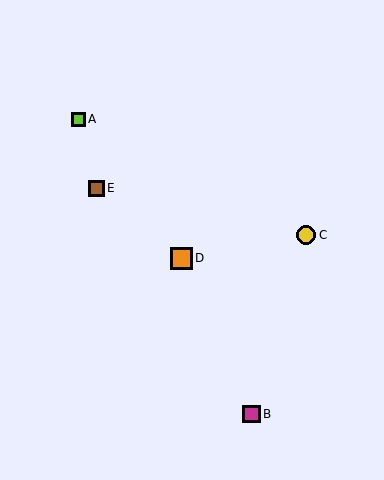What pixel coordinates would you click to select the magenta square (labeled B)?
Click at (251, 414) to select the magenta square B.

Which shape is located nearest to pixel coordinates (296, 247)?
The yellow circle (labeled C) at (306, 235) is nearest to that location.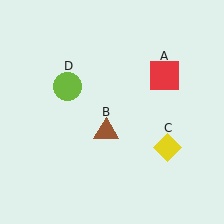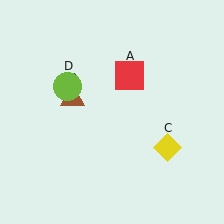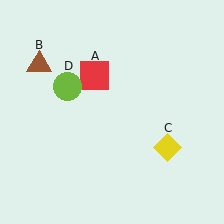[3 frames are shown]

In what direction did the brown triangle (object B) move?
The brown triangle (object B) moved up and to the left.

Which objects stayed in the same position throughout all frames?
Yellow diamond (object C) and lime circle (object D) remained stationary.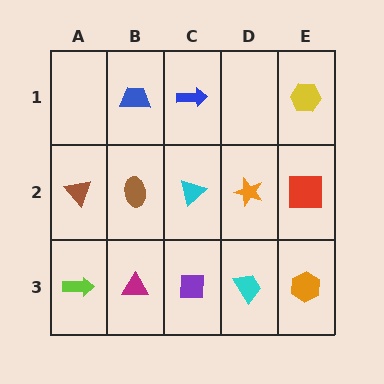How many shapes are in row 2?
5 shapes.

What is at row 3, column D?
A cyan trapezoid.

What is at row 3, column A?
A lime arrow.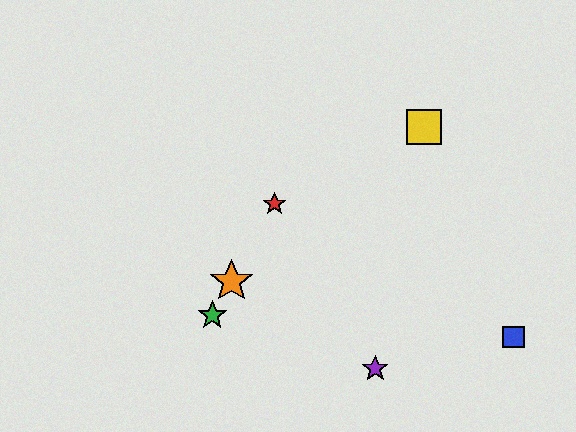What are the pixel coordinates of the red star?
The red star is at (275, 204).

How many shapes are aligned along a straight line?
3 shapes (the red star, the green star, the orange star) are aligned along a straight line.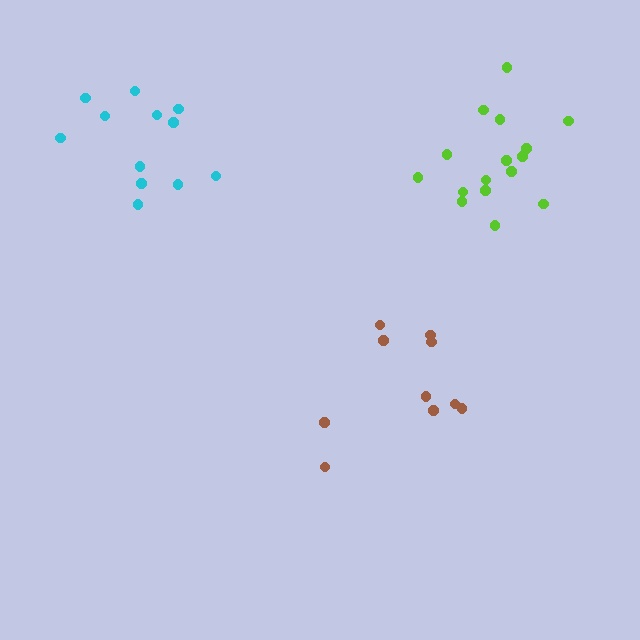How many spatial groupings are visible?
There are 3 spatial groupings.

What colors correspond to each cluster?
The clusters are colored: lime, brown, cyan.